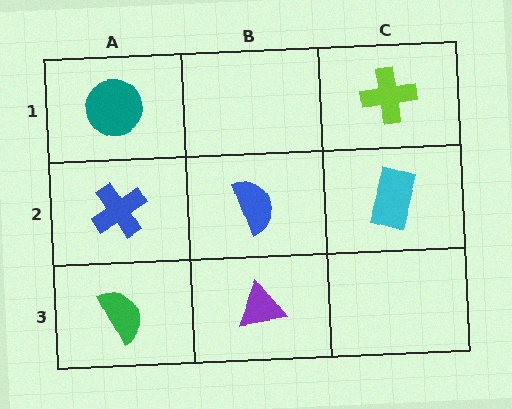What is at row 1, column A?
A teal circle.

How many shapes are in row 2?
3 shapes.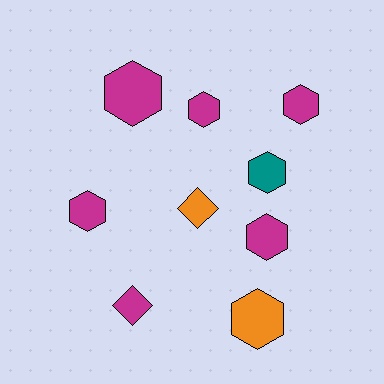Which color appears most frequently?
Magenta, with 6 objects.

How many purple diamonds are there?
There are no purple diamonds.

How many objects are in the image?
There are 9 objects.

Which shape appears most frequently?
Hexagon, with 7 objects.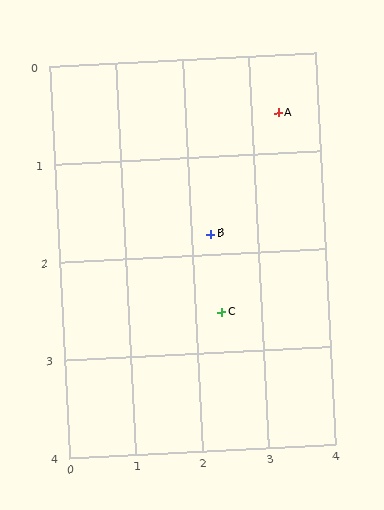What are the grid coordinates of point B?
Point B is at approximately (2.3, 1.8).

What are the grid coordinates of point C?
Point C is at approximately (2.4, 2.6).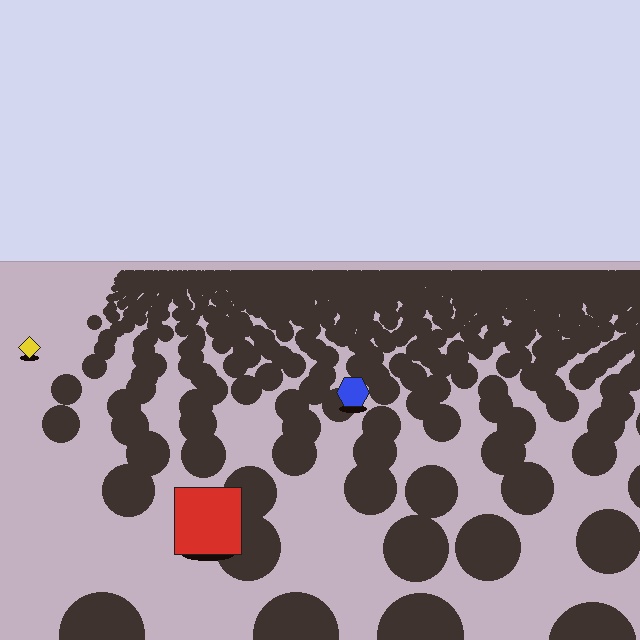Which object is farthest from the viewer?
The yellow diamond is farthest from the viewer. It appears smaller and the ground texture around it is denser.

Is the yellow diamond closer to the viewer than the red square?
No. The red square is closer — you can tell from the texture gradient: the ground texture is coarser near it.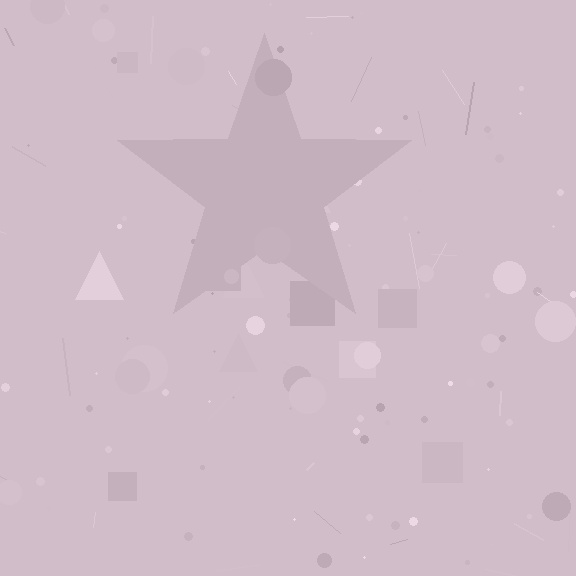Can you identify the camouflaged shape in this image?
The camouflaged shape is a star.